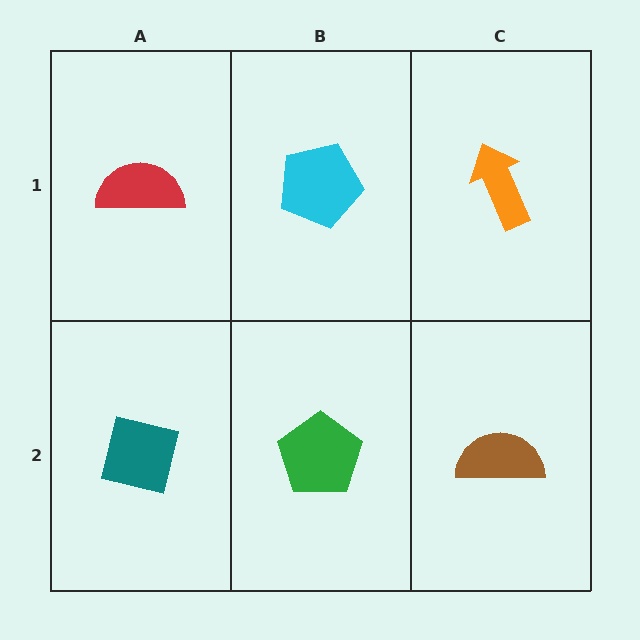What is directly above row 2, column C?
An orange arrow.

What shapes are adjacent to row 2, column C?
An orange arrow (row 1, column C), a green pentagon (row 2, column B).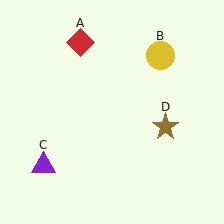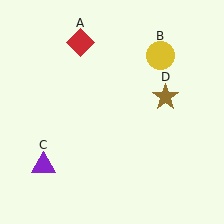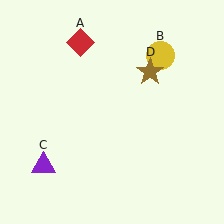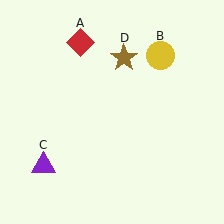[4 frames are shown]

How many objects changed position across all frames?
1 object changed position: brown star (object D).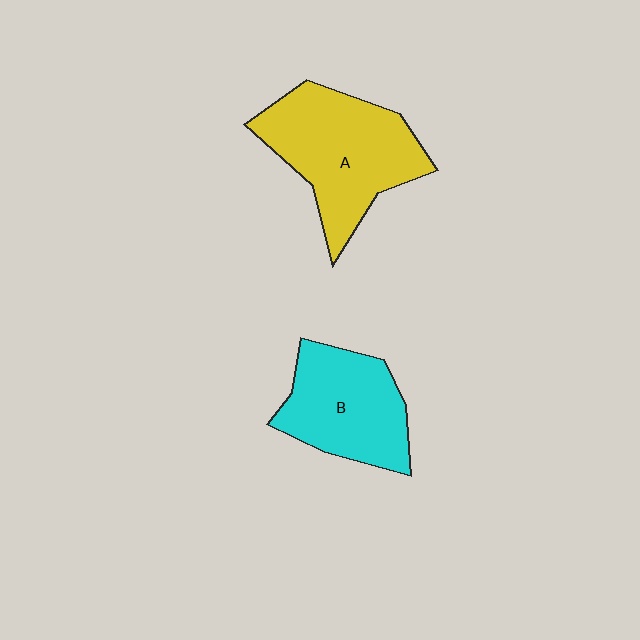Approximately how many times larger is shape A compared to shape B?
Approximately 1.3 times.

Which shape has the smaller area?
Shape B (cyan).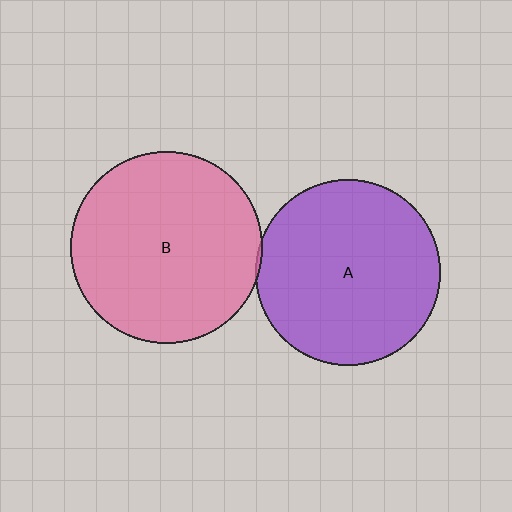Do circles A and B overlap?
Yes.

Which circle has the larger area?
Circle B (pink).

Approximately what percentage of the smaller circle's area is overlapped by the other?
Approximately 5%.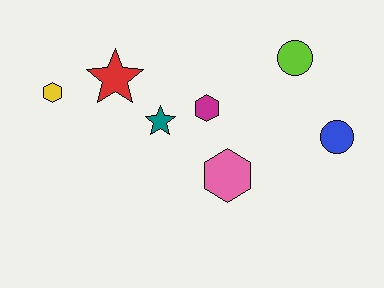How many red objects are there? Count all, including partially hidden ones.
There is 1 red object.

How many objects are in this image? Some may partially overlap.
There are 7 objects.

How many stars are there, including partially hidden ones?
There are 2 stars.